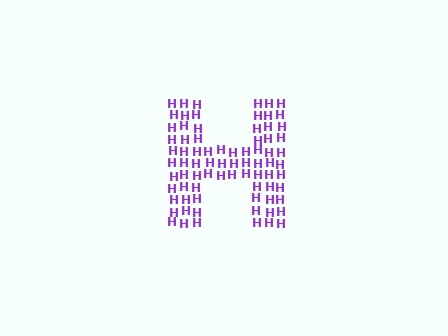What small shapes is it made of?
It is made of small letter H's.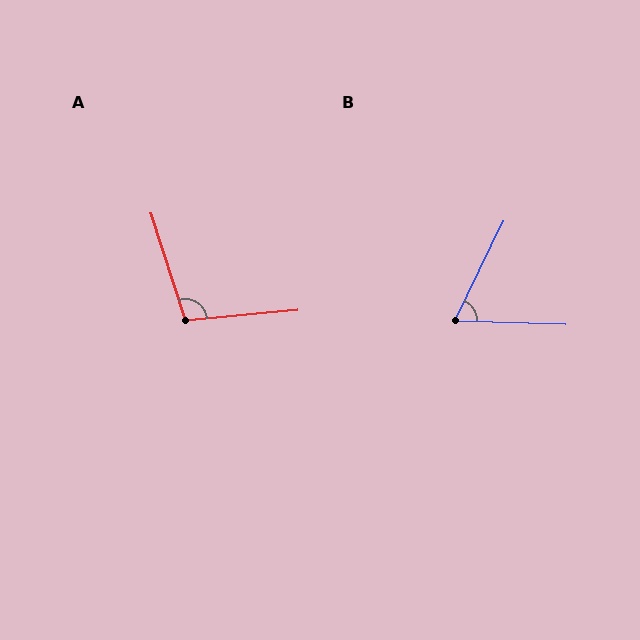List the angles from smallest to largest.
B (66°), A (102°).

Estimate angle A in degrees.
Approximately 102 degrees.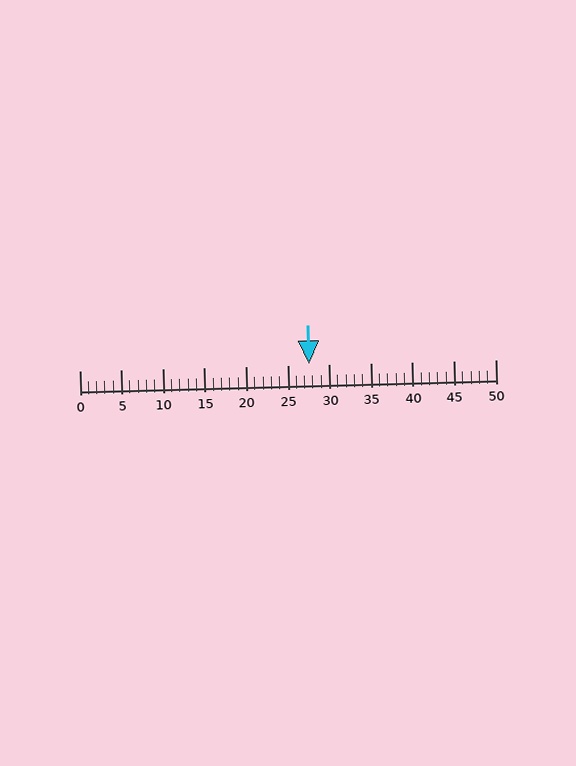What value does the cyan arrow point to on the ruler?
The cyan arrow points to approximately 28.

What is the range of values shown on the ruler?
The ruler shows values from 0 to 50.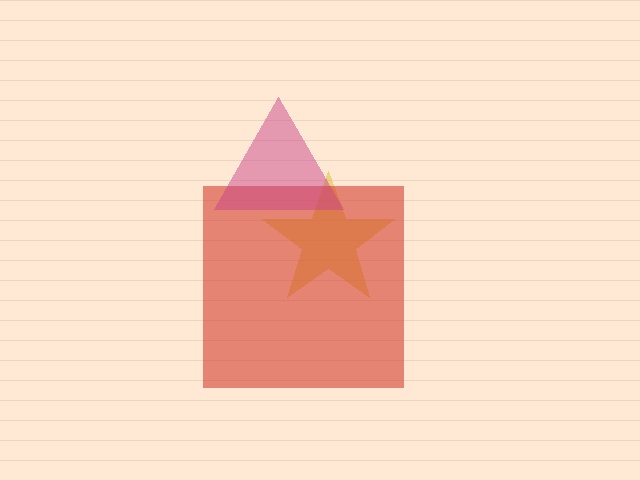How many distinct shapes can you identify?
There are 3 distinct shapes: a yellow star, a red square, a magenta triangle.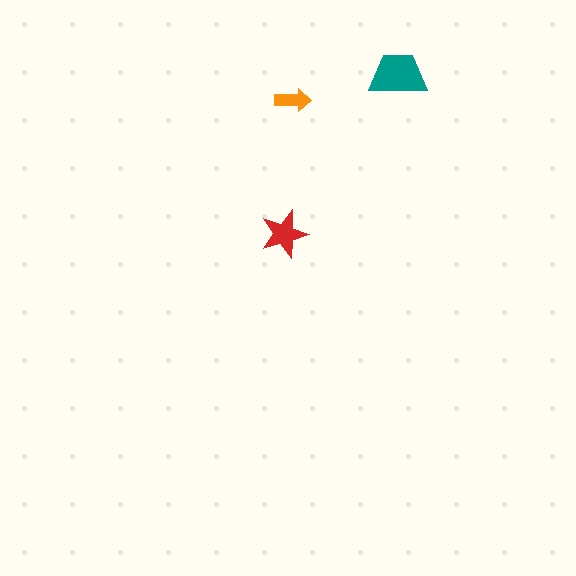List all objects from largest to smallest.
The teal trapezoid, the red star, the orange arrow.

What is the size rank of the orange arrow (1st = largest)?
3rd.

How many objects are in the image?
There are 3 objects in the image.